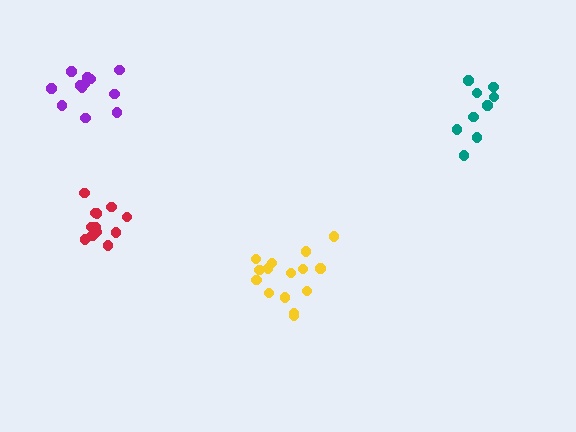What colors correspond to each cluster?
The clusters are colored: red, teal, purple, yellow.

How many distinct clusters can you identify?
There are 4 distinct clusters.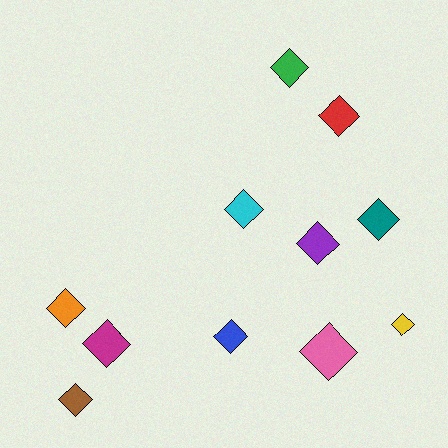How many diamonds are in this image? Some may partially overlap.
There are 11 diamonds.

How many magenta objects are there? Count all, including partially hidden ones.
There is 1 magenta object.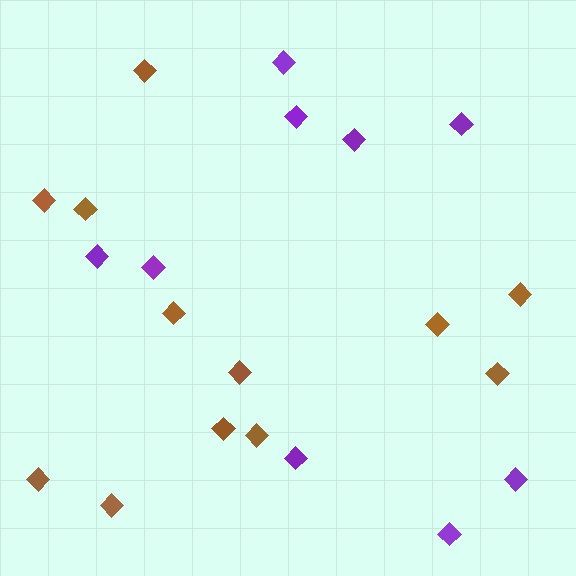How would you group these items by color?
There are 2 groups: one group of brown diamonds (12) and one group of purple diamonds (9).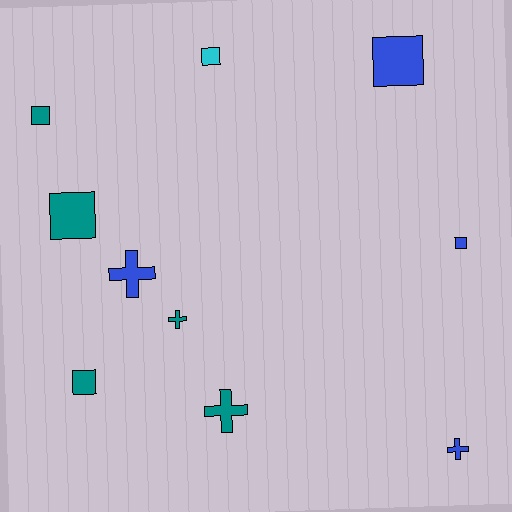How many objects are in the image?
There are 10 objects.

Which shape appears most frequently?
Square, with 6 objects.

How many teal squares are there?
There are 3 teal squares.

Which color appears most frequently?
Teal, with 5 objects.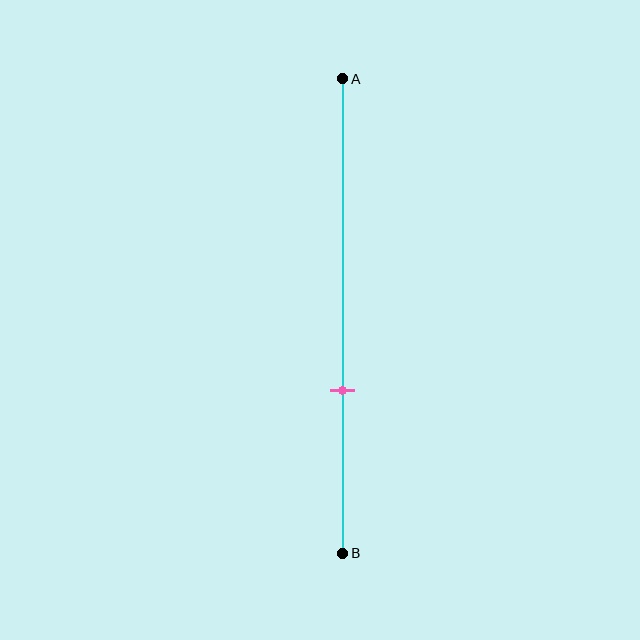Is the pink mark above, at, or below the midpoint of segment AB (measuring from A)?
The pink mark is below the midpoint of segment AB.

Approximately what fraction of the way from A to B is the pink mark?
The pink mark is approximately 65% of the way from A to B.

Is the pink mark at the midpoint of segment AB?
No, the mark is at about 65% from A, not at the 50% midpoint.